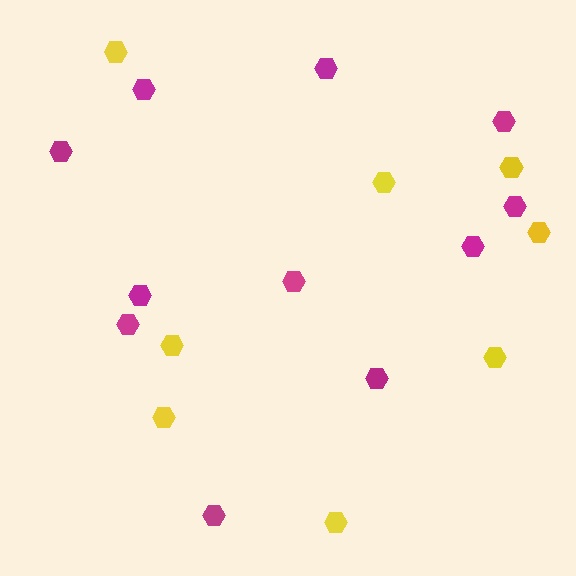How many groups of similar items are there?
There are 2 groups: one group of magenta hexagons (11) and one group of yellow hexagons (8).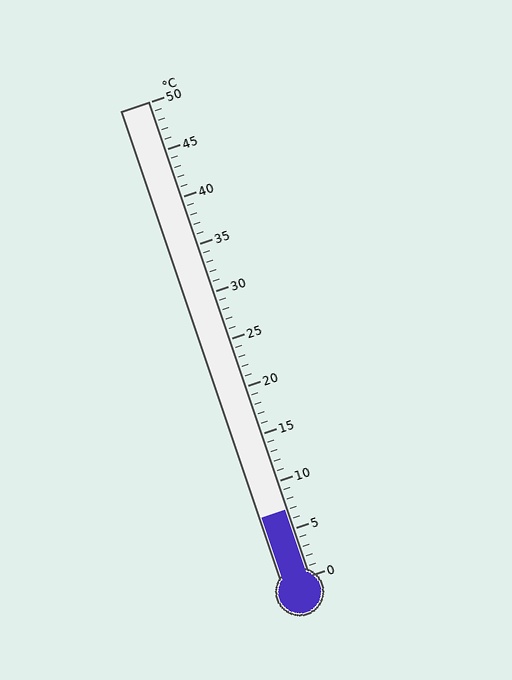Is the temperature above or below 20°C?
The temperature is below 20°C.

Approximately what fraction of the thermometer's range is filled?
The thermometer is filled to approximately 15% of its range.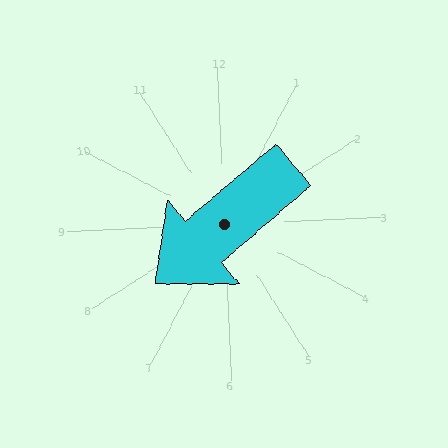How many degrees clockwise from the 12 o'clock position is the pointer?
Approximately 232 degrees.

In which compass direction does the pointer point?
Southwest.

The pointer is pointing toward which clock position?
Roughly 8 o'clock.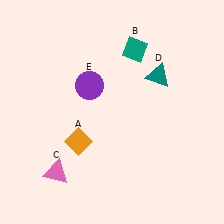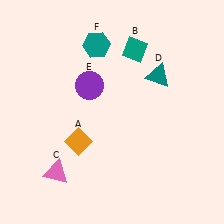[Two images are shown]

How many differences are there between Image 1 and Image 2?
There is 1 difference between the two images.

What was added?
A teal hexagon (F) was added in Image 2.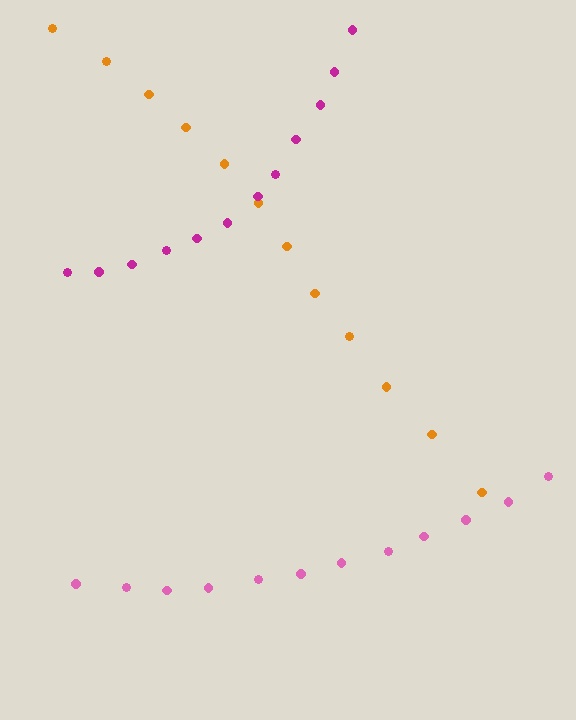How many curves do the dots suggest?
There are 3 distinct paths.